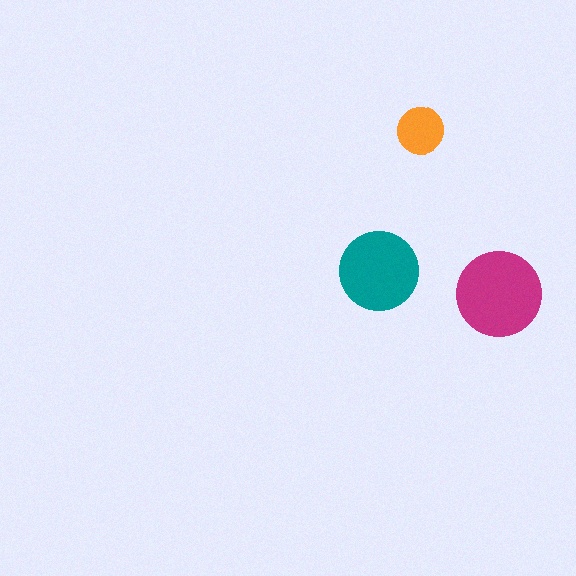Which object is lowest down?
The magenta circle is bottommost.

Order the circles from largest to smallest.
the magenta one, the teal one, the orange one.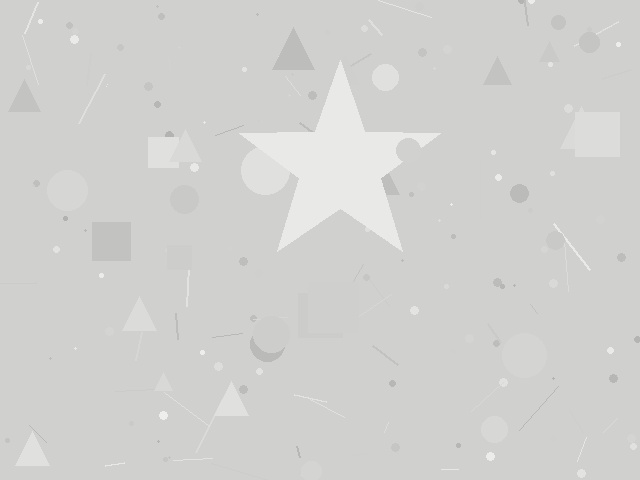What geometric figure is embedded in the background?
A star is embedded in the background.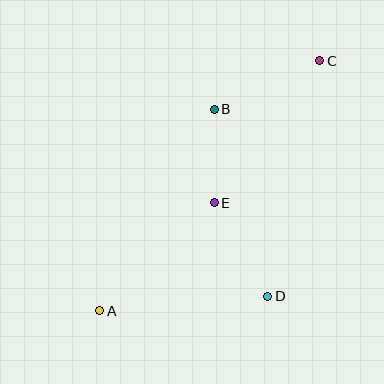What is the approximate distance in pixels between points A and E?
The distance between A and E is approximately 157 pixels.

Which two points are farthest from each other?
Points A and C are farthest from each other.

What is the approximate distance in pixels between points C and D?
The distance between C and D is approximately 241 pixels.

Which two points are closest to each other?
Points B and E are closest to each other.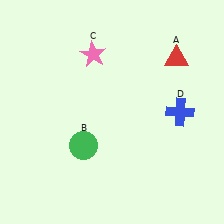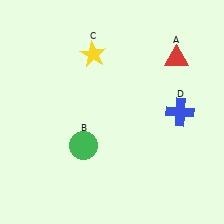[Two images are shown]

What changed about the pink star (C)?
In Image 1, C is pink. In Image 2, it changed to yellow.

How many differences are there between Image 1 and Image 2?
There is 1 difference between the two images.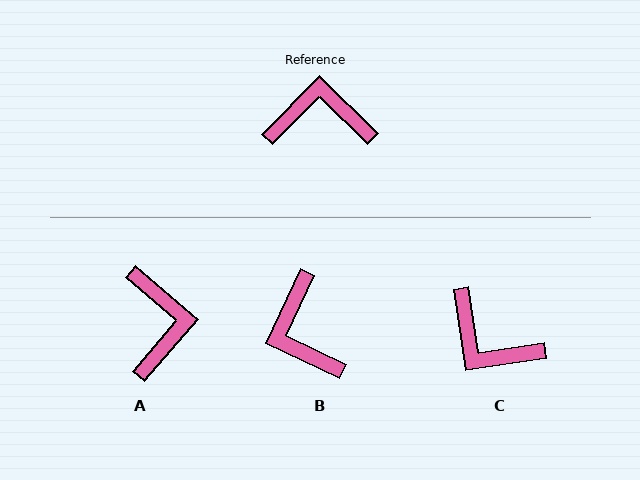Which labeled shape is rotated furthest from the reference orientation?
C, about 143 degrees away.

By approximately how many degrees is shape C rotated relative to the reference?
Approximately 143 degrees counter-clockwise.